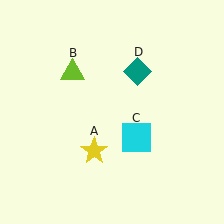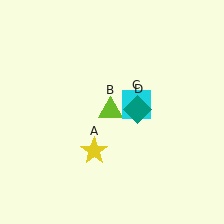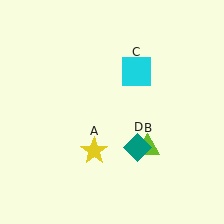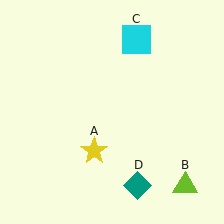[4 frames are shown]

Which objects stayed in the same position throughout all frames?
Yellow star (object A) remained stationary.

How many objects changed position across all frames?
3 objects changed position: lime triangle (object B), cyan square (object C), teal diamond (object D).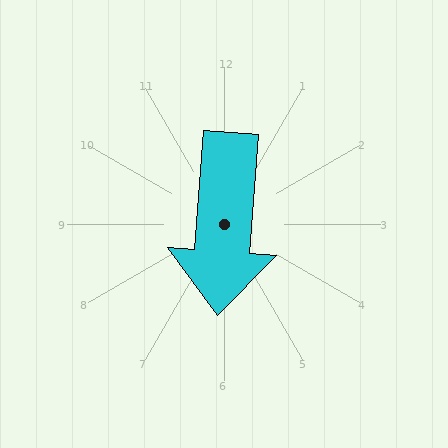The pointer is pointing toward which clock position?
Roughly 6 o'clock.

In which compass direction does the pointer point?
South.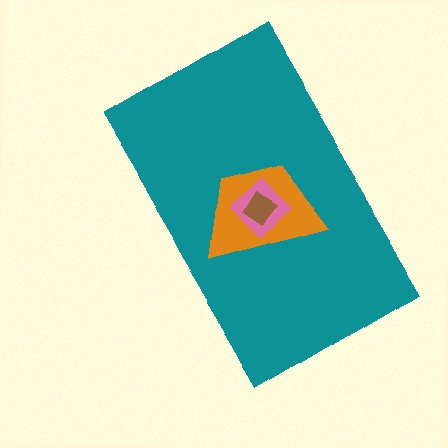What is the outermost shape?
The teal rectangle.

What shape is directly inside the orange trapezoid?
The pink diamond.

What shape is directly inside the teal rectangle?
The orange trapezoid.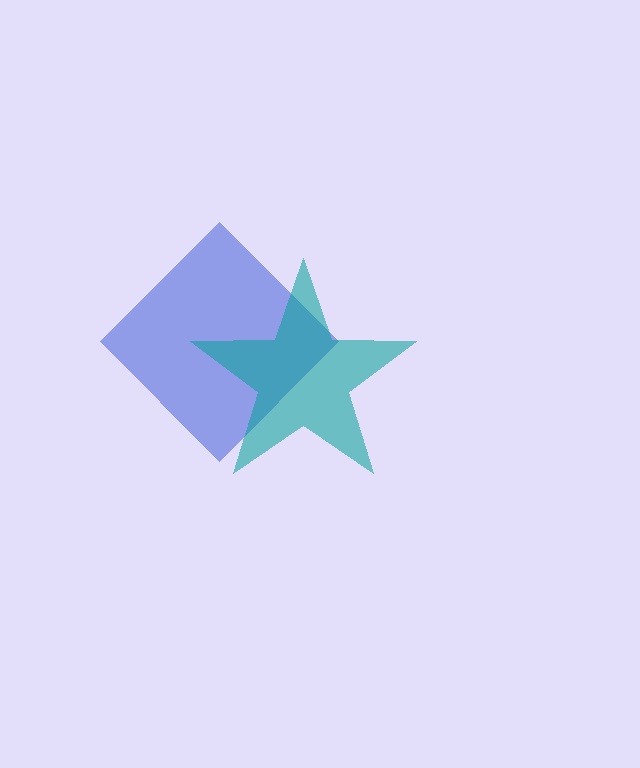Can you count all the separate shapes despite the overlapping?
Yes, there are 2 separate shapes.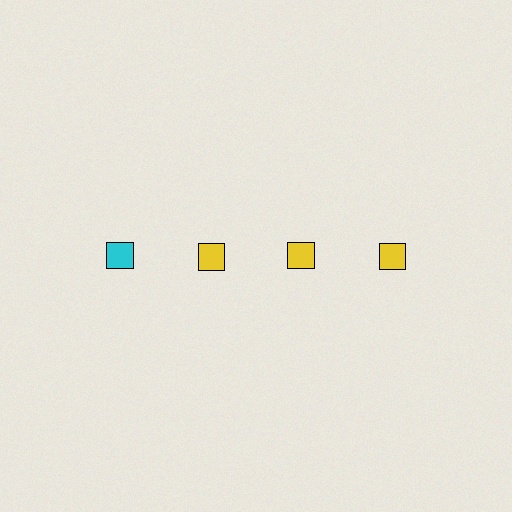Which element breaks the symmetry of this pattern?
The cyan square in the top row, leftmost column breaks the symmetry. All other shapes are yellow squares.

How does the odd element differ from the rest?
It has a different color: cyan instead of yellow.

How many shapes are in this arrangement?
There are 4 shapes arranged in a grid pattern.